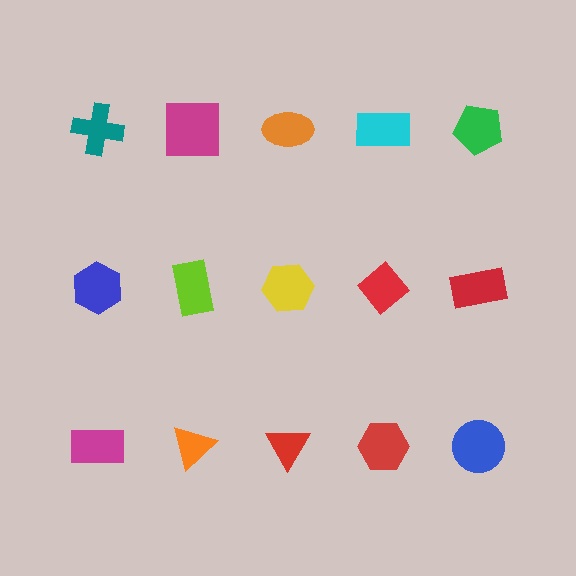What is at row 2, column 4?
A red diamond.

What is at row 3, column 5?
A blue circle.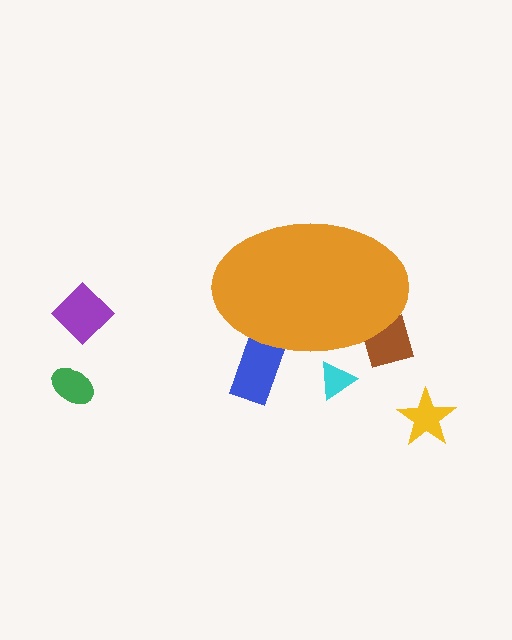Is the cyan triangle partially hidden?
Yes, the cyan triangle is partially hidden behind the orange ellipse.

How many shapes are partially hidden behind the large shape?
3 shapes are partially hidden.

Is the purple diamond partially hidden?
No, the purple diamond is fully visible.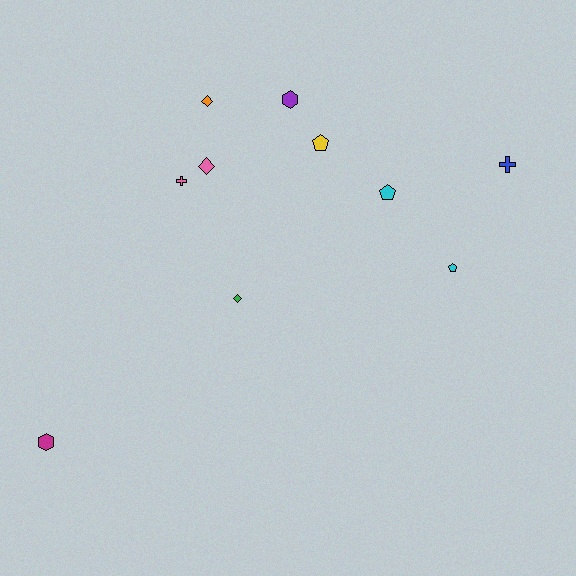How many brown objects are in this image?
There are no brown objects.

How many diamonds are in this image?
There are 3 diamonds.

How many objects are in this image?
There are 10 objects.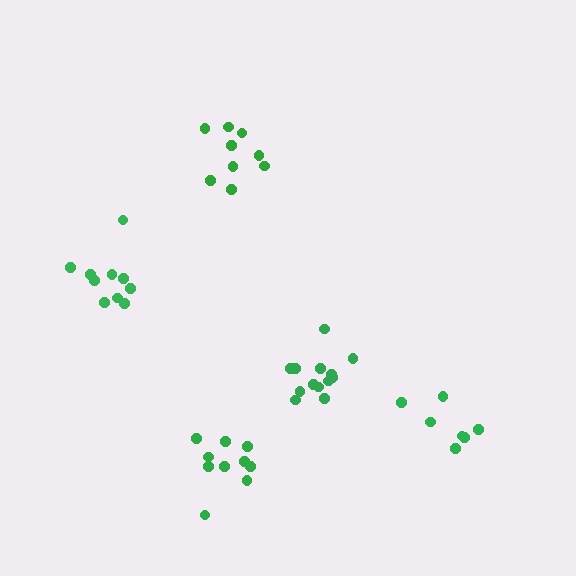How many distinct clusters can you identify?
There are 5 distinct clusters.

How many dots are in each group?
Group 1: 10 dots, Group 2: 7 dots, Group 3: 9 dots, Group 4: 10 dots, Group 5: 13 dots (49 total).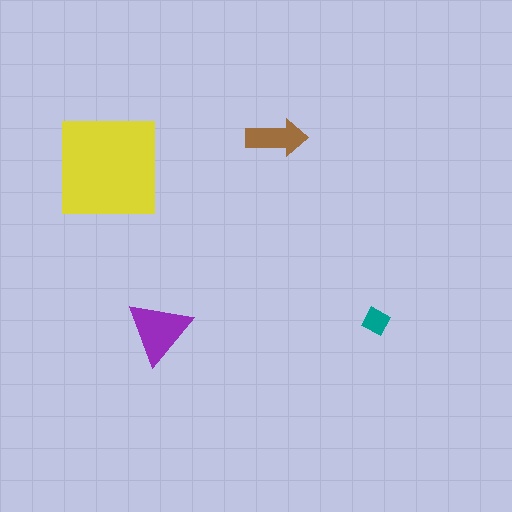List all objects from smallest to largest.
The teal diamond, the brown arrow, the purple triangle, the yellow square.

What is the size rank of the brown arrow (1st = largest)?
3rd.